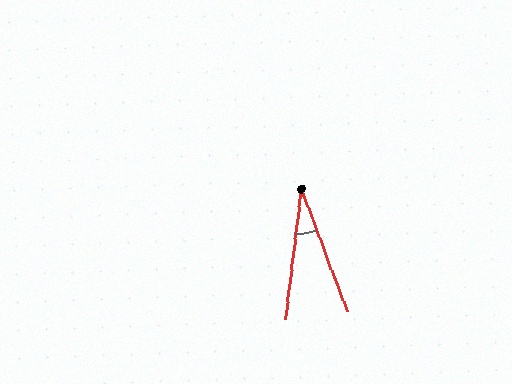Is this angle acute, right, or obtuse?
It is acute.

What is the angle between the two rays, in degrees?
Approximately 27 degrees.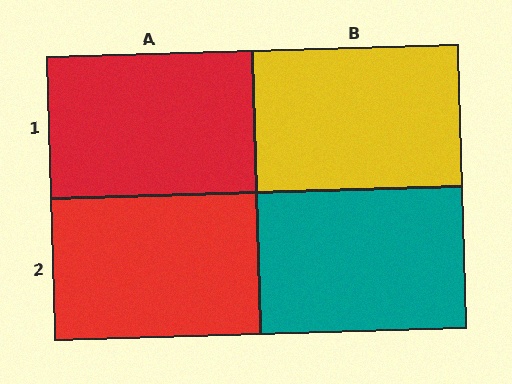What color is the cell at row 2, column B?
Teal.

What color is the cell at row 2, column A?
Red.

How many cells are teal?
1 cell is teal.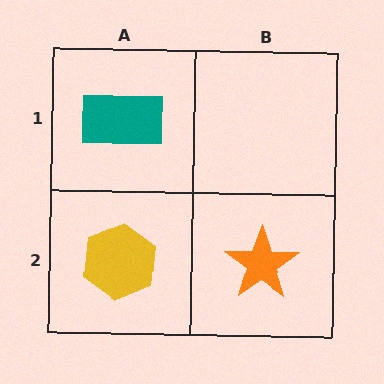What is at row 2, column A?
A yellow hexagon.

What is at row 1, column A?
A teal rectangle.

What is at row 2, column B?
An orange star.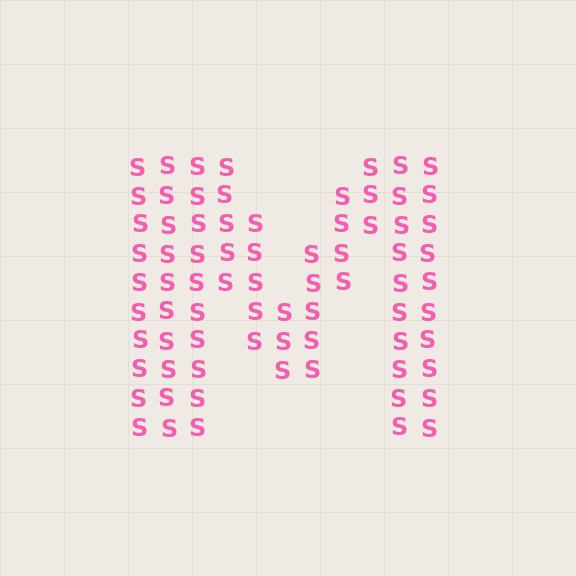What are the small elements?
The small elements are letter S's.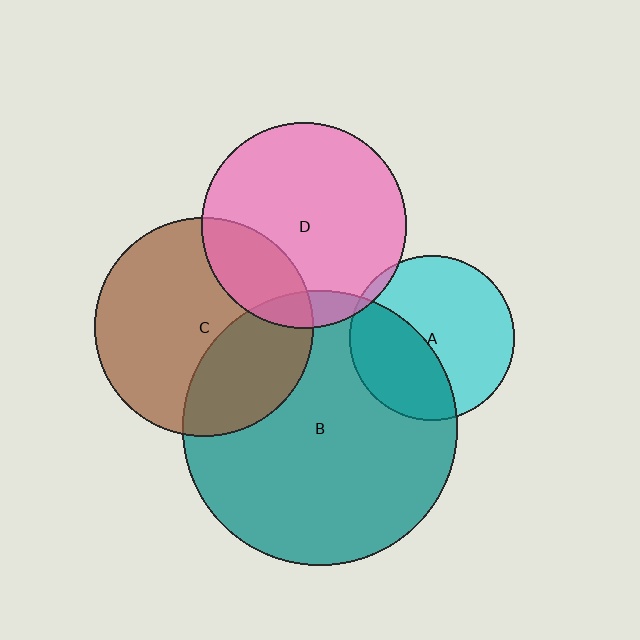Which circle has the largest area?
Circle B (teal).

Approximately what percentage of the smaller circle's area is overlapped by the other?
Approximately 25%.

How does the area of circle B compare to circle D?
Approximately 1.8 times.